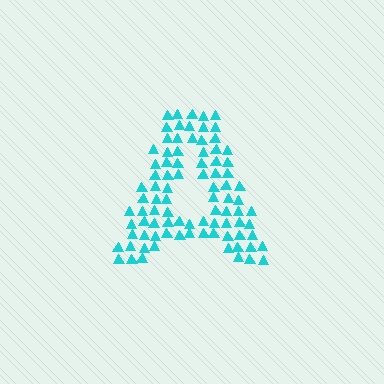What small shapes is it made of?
It is made of small triangles.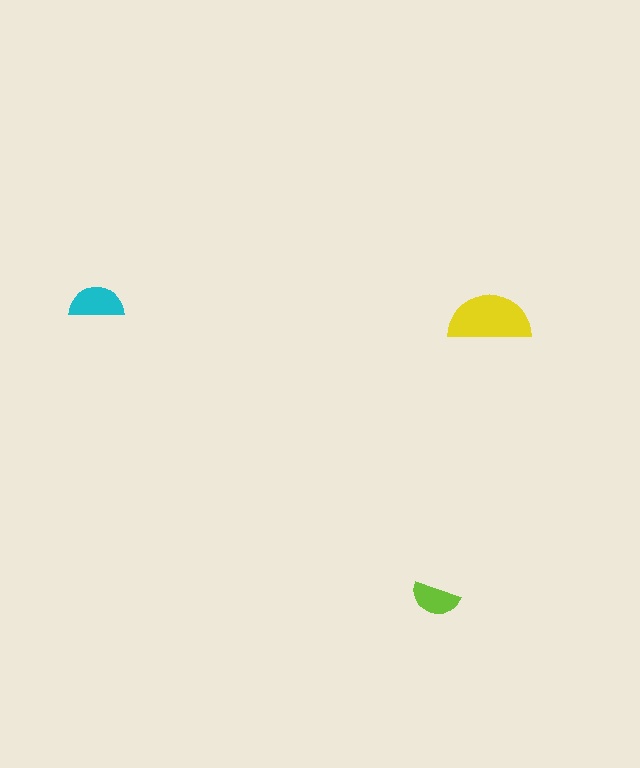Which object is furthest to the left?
The cyan semicircle is leftmost.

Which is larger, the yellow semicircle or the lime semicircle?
The yellow one.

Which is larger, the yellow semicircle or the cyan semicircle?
The yellow one.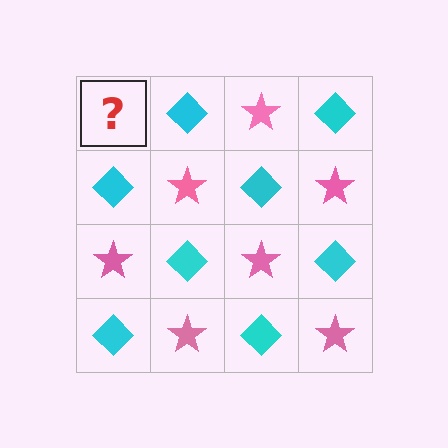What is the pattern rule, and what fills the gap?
The rule is that it alternates pink star and cyan diamond in a checkerboard pattern. The gap should be filled with a pink star.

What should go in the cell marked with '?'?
The missing cell should contain a pink star.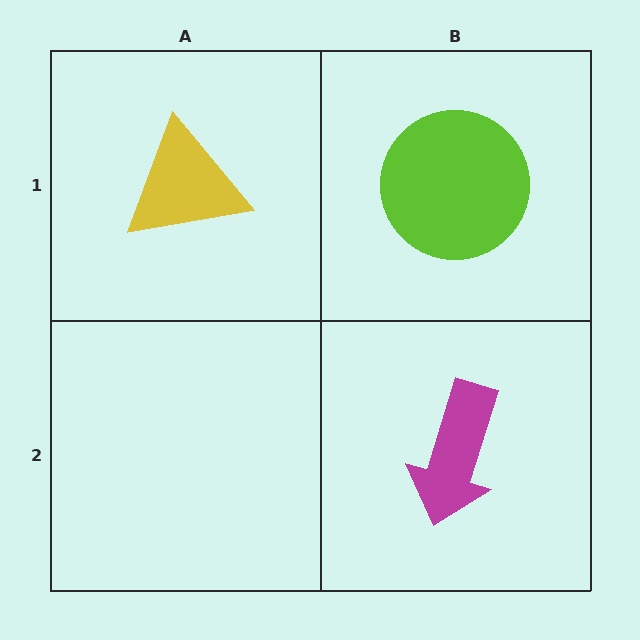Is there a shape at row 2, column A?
No, that cell is empty.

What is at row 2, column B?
A magenta arrow.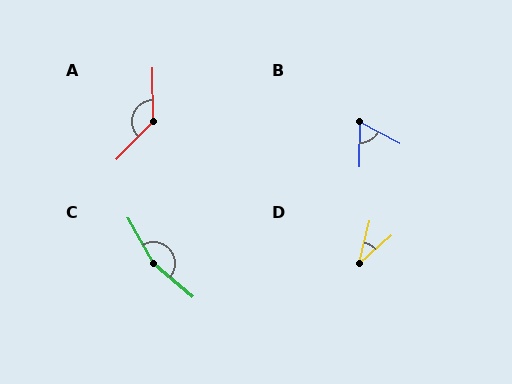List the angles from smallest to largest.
D (35°), B (62°), A (135°), C (159°).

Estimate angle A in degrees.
Approximately 135 degrees.